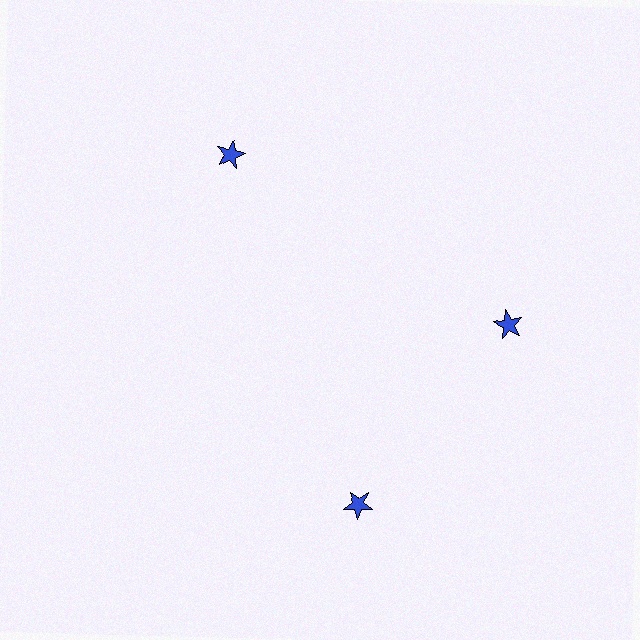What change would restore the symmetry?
The symmetry would be restored by rotating it back into even spacing with its neighbors so that all 3 stars sit at equal angles and equal distance from the center.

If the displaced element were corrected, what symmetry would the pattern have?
It would have 3-fold rotational symmetry — the pattern would map onto itself every 120 degrees.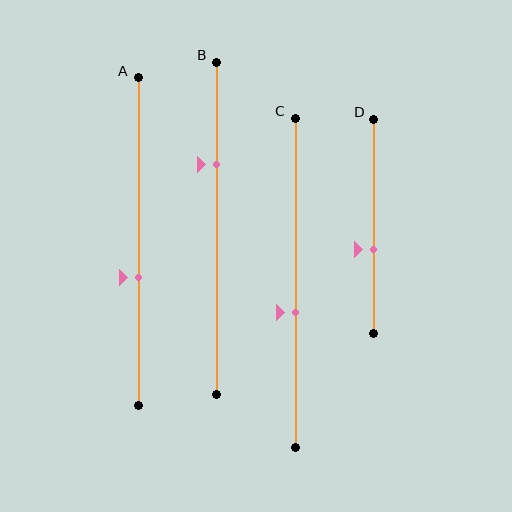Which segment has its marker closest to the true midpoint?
Segment C has its marker closest to the true midpoint.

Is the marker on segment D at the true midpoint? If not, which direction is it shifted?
No, the marker on segment D is shifted downward by about 11% of the segment length.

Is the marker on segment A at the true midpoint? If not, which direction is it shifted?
No, the marker on segment A is shifted downward by about 11% of the segment length.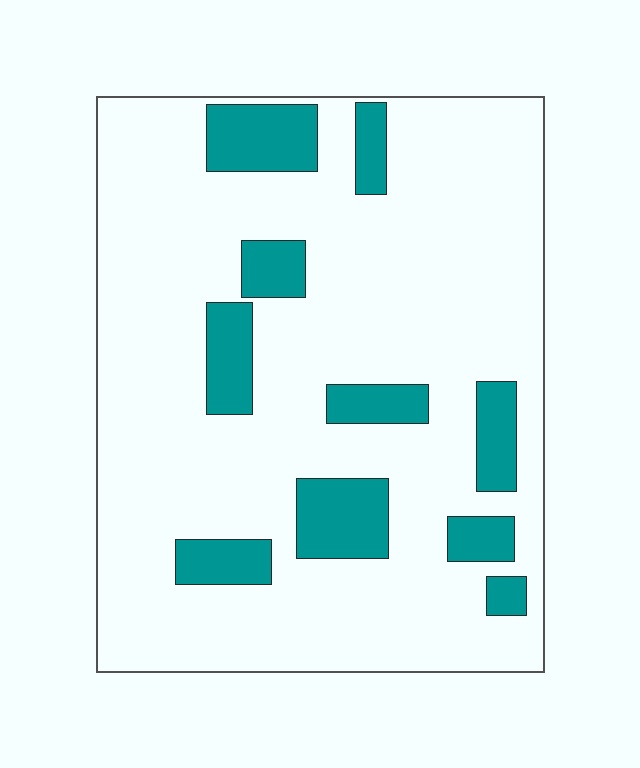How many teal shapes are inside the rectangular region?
10.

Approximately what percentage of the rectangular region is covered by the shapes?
Approximately 15%.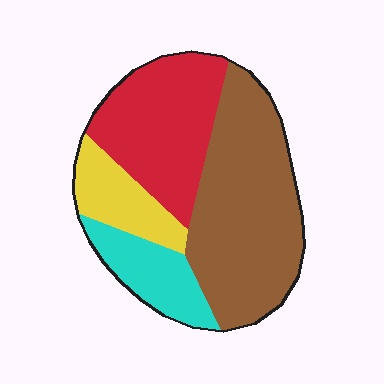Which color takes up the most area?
Brown, at roughly 45%.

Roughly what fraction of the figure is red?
Red takes up between a quarter and a half of the figure.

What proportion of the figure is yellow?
Yellow takes up about one eighth (1/8) of the figure.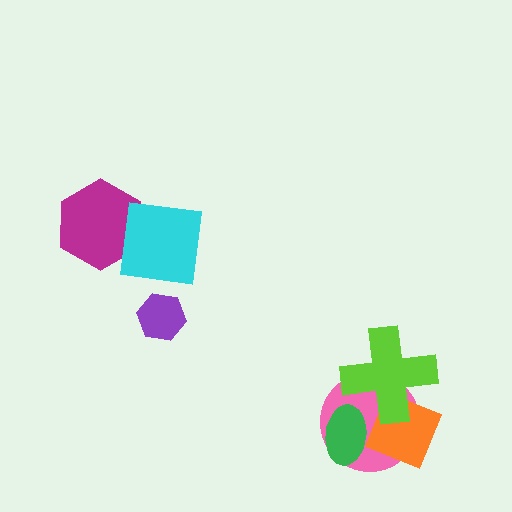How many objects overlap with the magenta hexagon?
1 object overlaps with the magenta hexagon.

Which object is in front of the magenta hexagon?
The cyan square is in front of the magenta hexagon.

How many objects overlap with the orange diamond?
3 objects overlap with the orange diamond.